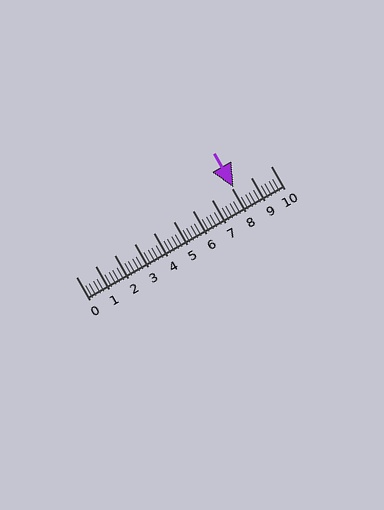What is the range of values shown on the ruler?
The ruler shows values from 0 to 10.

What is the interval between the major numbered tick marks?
The major tick marks are spaced 1 units apart.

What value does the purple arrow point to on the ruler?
The purple arrow points to approximately 8.1.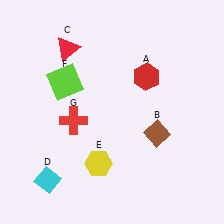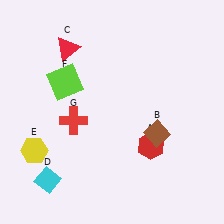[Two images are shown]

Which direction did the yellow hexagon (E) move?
The yellow hexagon (E) moved left.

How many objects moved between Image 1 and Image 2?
2 objects moved between the two images.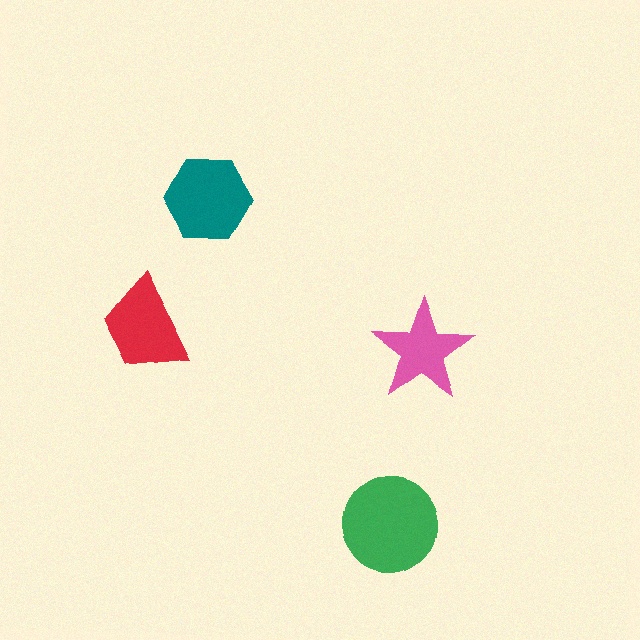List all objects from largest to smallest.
The green circle, the teal hexagon, the red trapezoid, the pink star.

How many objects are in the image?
There are 4 objects in the image.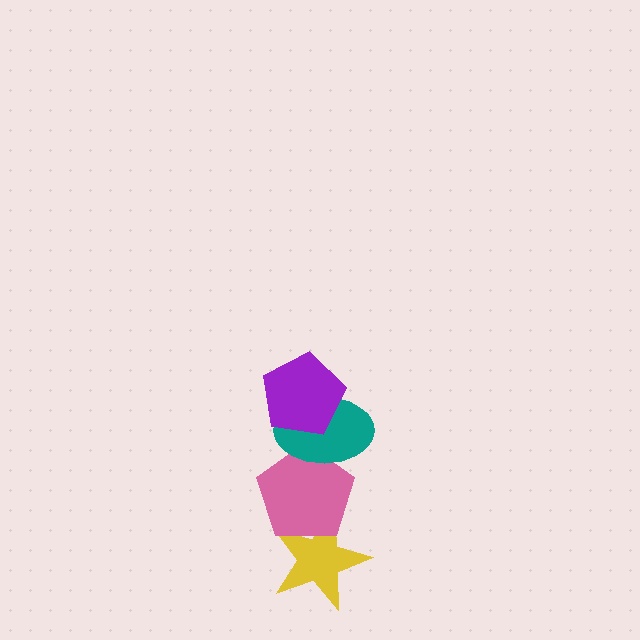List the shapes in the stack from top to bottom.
From top to bottom: the purple pentagon, the teal ellipse, the pink pentagon, the yellow star.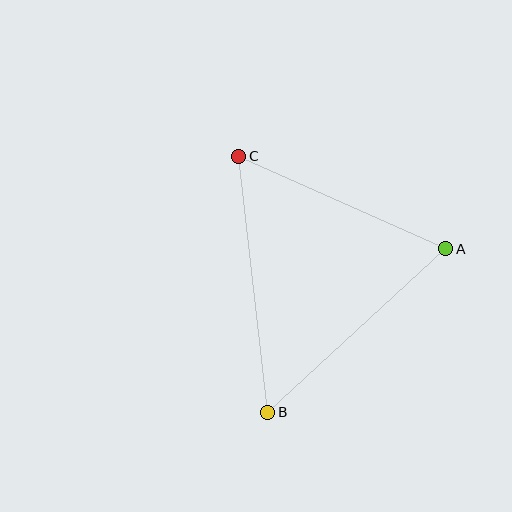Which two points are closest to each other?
Points A and C are closest to each other.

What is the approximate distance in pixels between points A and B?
The distance between A and B is approximately 242 pixels.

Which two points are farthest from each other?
Points B and C are farthest from each other.